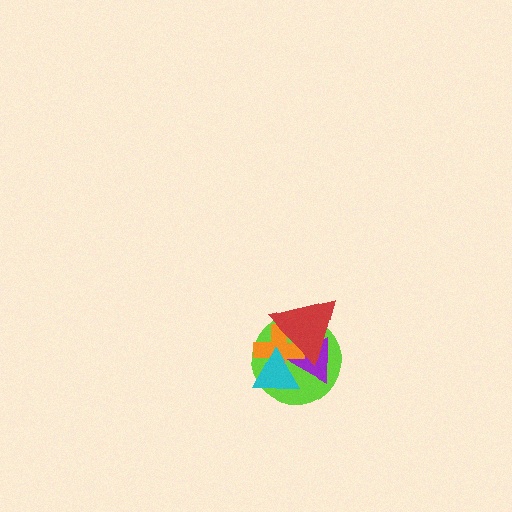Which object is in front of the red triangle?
The cyan triangle is in front of the red triangle.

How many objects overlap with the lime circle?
4 objects overlap with the lime circle.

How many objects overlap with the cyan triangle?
4 objects overlap with the cyan triangle.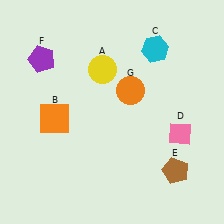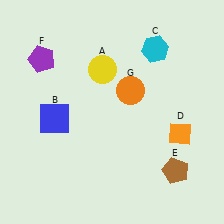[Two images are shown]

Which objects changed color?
B changed from orange to blue. D changed from pink to orange.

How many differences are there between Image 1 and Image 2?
There are 2 differences between the two images.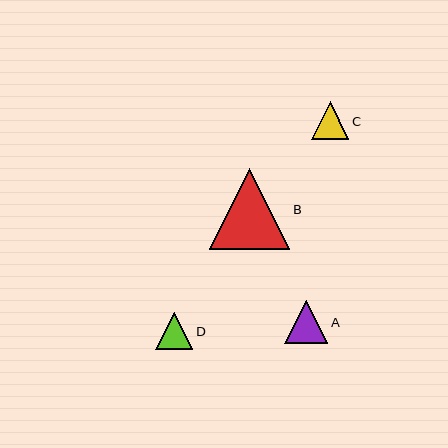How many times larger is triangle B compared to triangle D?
Triangle B is approximately 2.2 times the size of triangle D.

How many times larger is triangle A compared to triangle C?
Triangle A is approximately 1.2 times the size of triangle C.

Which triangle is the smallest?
Triangle D is the smallest with a size of approximately 37 pixels.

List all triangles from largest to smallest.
From largest to smallest: B, A, C, D.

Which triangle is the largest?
Triangle B is the largest with a size of approximately 81 pixels.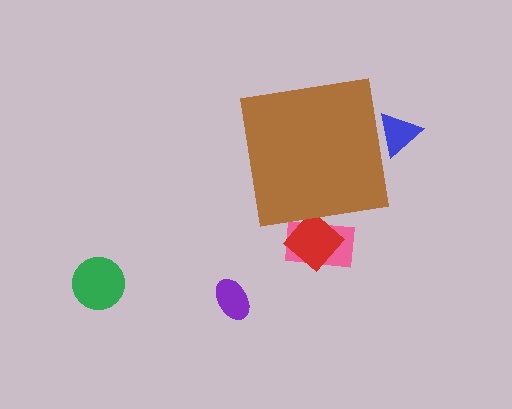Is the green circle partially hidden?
No, the green circle is fully visible.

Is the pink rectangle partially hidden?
Yes, the pink rectangle is partially hidden behind the brown square.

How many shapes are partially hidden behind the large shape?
3 shapes are partially hidden.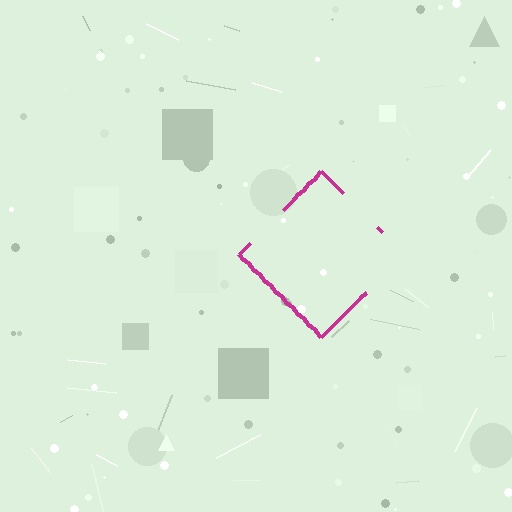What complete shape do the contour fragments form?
The contour fragments form a diamond.